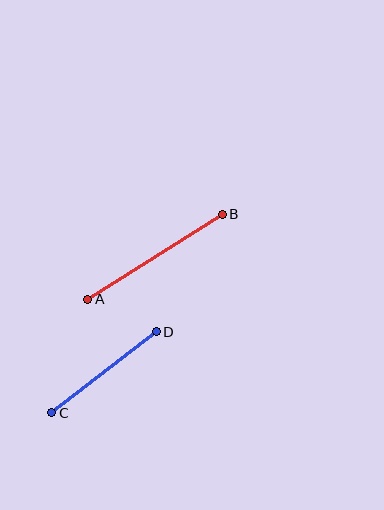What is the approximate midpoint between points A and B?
The midpoint is at approximately (155, 257) pixels.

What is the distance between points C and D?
The distance is approximately 132 pixels.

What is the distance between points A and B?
The distance is approximately 159 pixels.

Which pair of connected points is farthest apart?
Points A and B are farthest apart.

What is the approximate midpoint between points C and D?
The midpoint is at approximately (104, 372) pixels.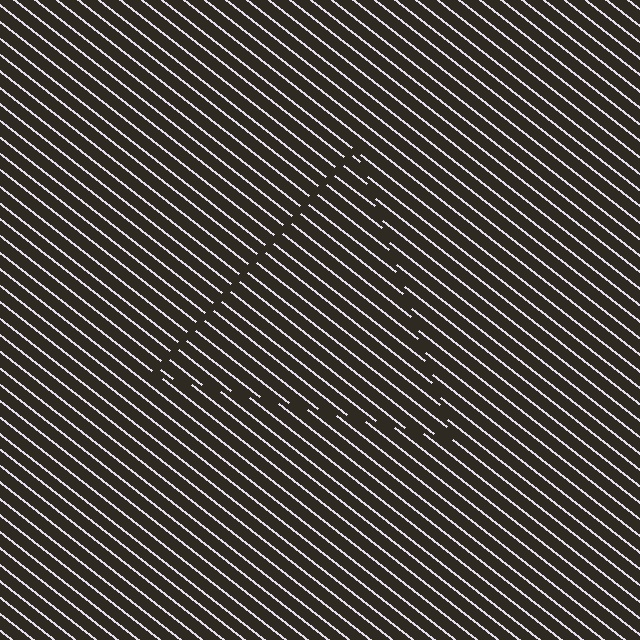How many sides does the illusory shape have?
3 sides — the line-ends trace a triangle.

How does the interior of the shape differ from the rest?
The interior of the shape contains the same grating, shifted by half a period — the contour is defined by the phase discontinuity where line-ends from the inner and outer gratings abut.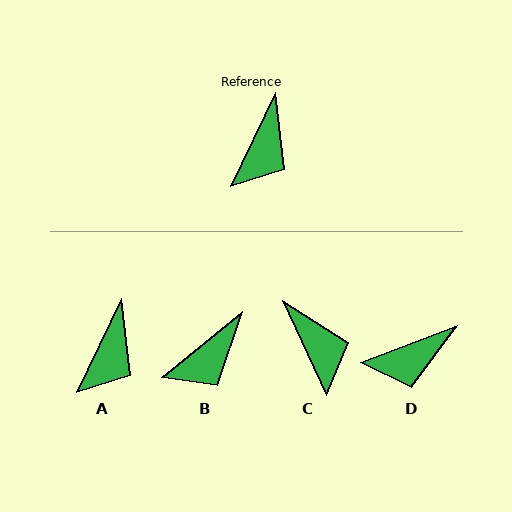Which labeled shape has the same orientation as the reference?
A.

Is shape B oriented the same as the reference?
No, it is off by about 26 degrees.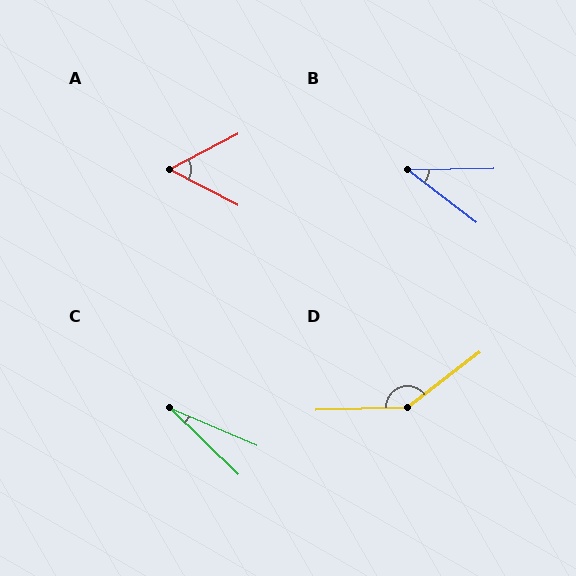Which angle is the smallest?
C, at approximately 21 degrees.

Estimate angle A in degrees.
Approximately 55 degrees.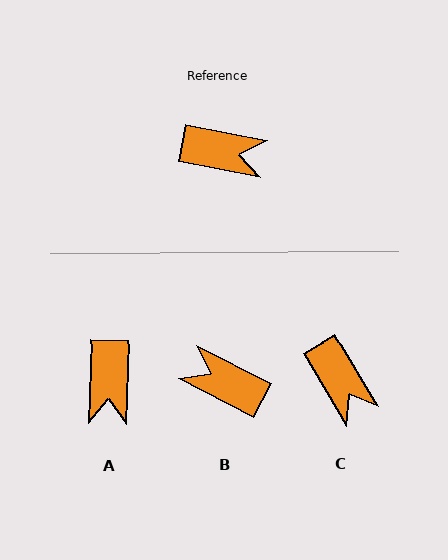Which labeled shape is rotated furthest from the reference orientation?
B, about 164 degrees away.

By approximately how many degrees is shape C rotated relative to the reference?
Approximately 48 degrees clockwise.